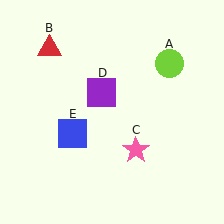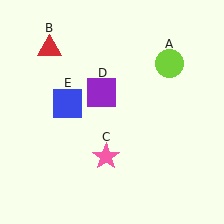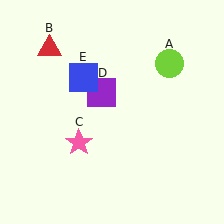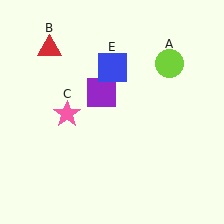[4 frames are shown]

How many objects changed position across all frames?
2 objects changed position: pink star (object C), blue square (object E).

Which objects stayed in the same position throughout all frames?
Lime circle (object A) and red triangle (object B) and purple square (object D) remained stationary.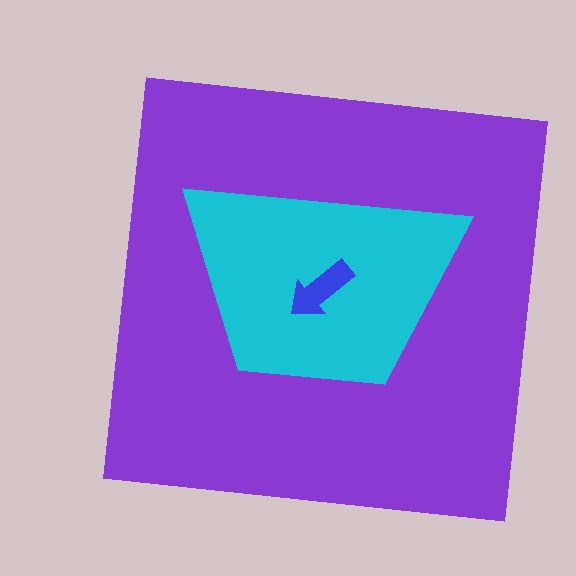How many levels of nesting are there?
3.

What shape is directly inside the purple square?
The cyan trapezoid.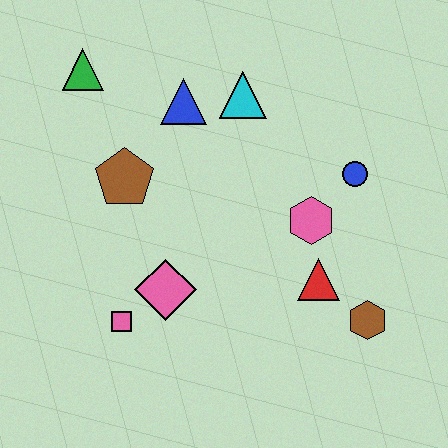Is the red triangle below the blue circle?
Yes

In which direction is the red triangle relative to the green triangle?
The red triangle is to the right of the green triangle.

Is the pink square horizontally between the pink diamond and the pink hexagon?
No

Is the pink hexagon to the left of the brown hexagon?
Yes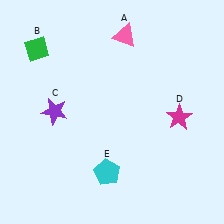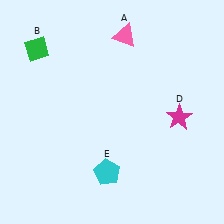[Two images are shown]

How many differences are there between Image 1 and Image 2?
There is 1 difference between the two images.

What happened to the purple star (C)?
The purple star (C) was removed in Image 2. It was in the top-left area of Image 1.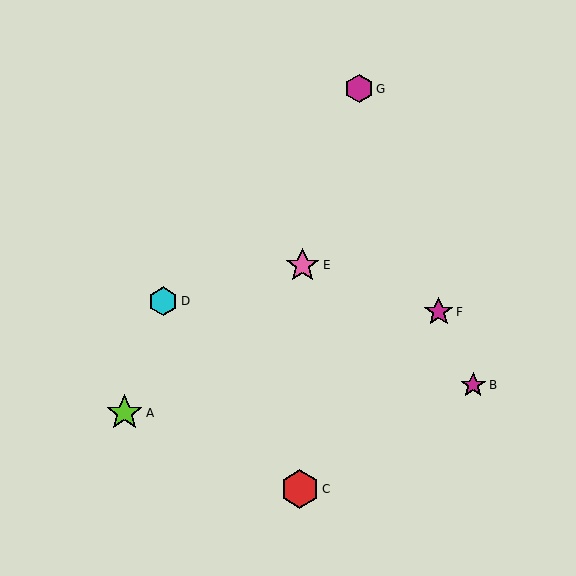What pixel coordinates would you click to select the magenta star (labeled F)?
Click at (439, 312) to select the magenta star F.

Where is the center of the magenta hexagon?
The center of the magenta hexagon is at (359, 89).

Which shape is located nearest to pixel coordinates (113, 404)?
The lime star (labeled A) at (125, 413) is nearest to that location.